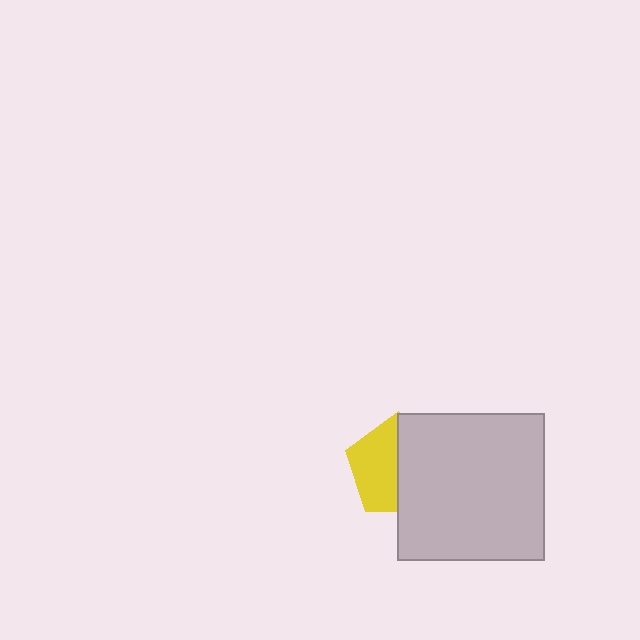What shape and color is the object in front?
The object in front is a light gray square.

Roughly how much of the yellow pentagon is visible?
About half of it is visible (roughly 49%).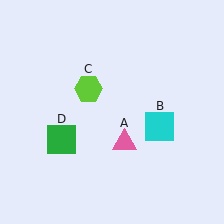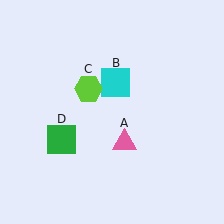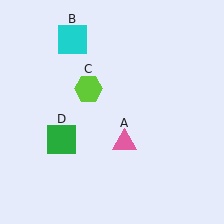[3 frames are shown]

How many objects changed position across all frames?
1 object changed position: cyan square (object B).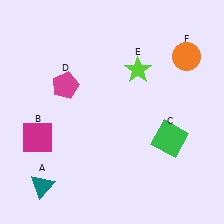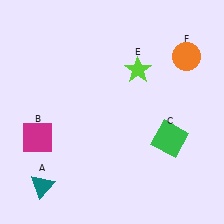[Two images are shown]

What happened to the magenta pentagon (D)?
The magenta pentagon (D) was removed in Image 2. It was in the top-left area of Image 1.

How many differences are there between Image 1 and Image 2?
There is 1 difference between the two images.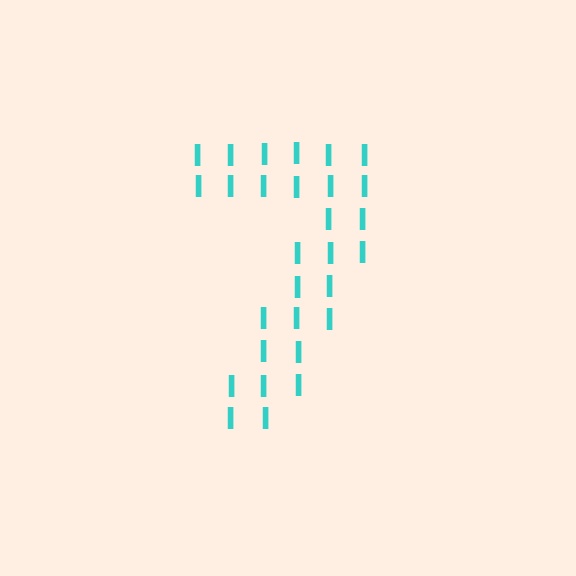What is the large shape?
The large shape is the digit 7.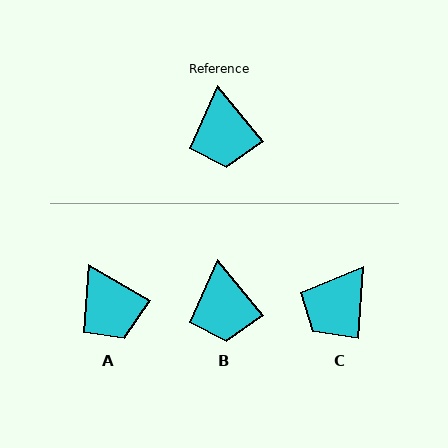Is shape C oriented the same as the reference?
No, it is off by about 44 degrees.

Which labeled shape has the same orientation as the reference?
B.